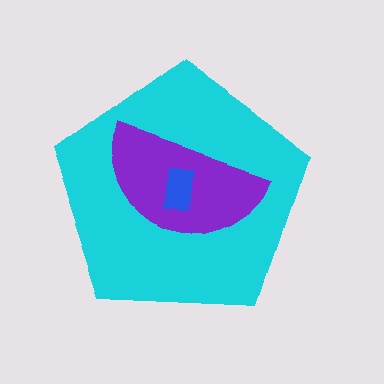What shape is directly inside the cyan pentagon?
The purple semicircle.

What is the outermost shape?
The cyan pentagon.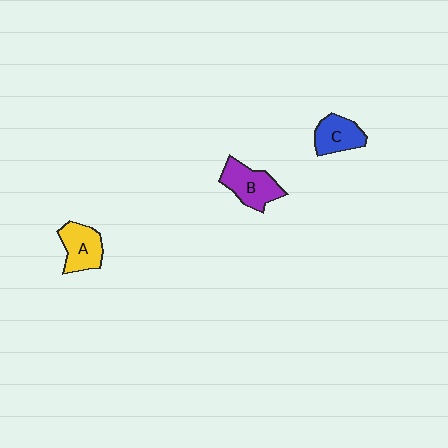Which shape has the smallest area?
Shape C (blue).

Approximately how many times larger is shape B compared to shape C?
Approximately 1.2 times.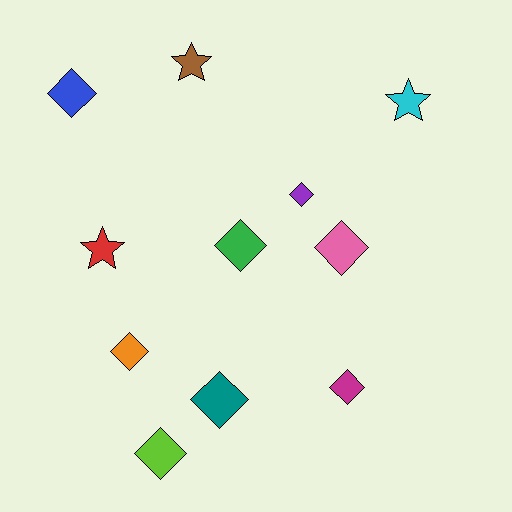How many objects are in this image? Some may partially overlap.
There are 11 objects.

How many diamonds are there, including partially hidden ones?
There are 8 diamonds.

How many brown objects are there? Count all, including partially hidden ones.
There is 1 brown object.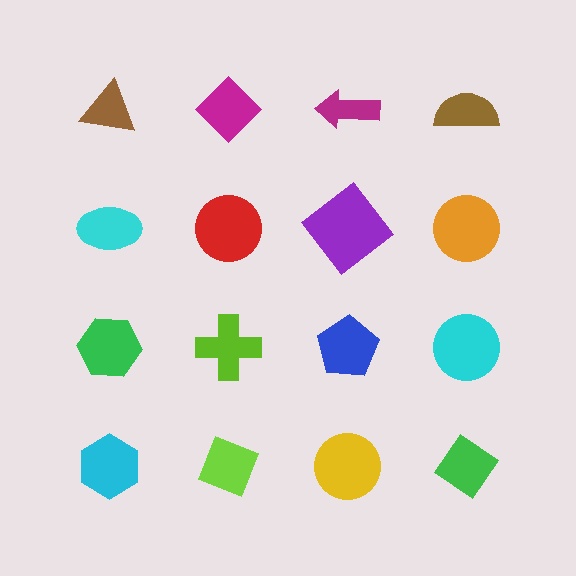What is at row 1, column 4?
A brown semicircle.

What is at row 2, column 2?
A red circle.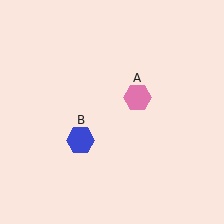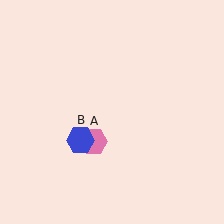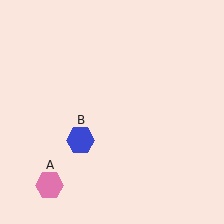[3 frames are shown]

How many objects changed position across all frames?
1 object changed position: pink hexagon (object A).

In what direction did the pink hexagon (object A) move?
The pink hexagon (object A) moved down and to the left.